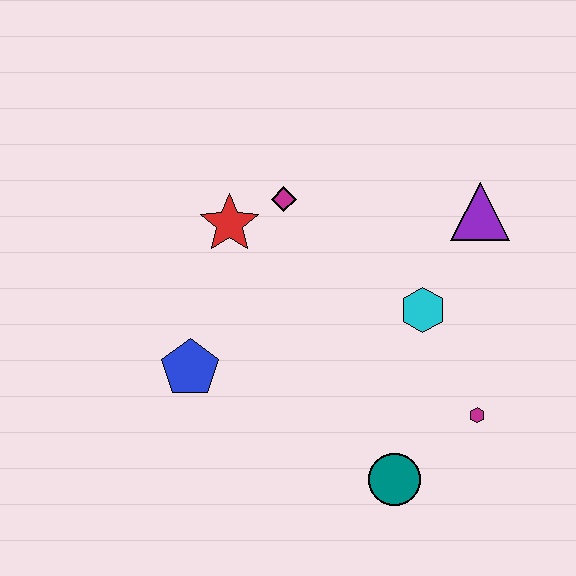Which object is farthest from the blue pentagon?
The purple triangle is farthest from the blue pentagon.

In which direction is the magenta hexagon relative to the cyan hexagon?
The magenta hexagon is below the cyan hexagon.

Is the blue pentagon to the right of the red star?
No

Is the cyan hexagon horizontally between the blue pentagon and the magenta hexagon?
Yes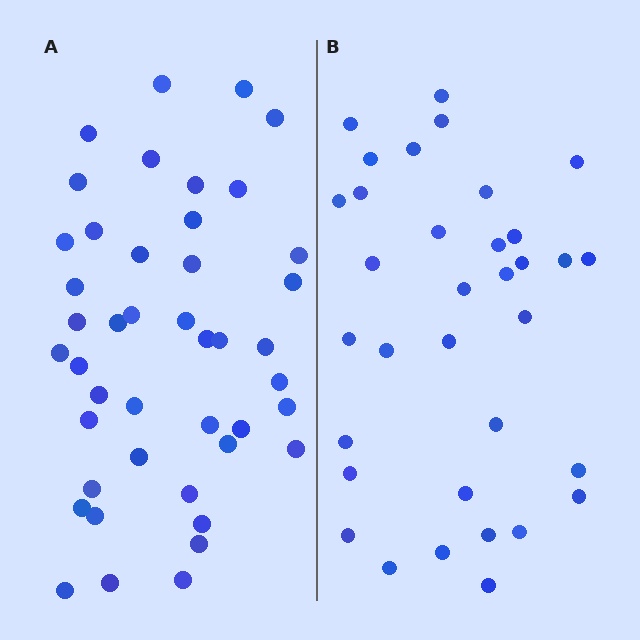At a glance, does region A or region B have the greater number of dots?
Region A (the left region) has more dots.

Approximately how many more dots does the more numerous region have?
Region A has roughly 10 or so more dots than region B.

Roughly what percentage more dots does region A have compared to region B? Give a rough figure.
About 30% more.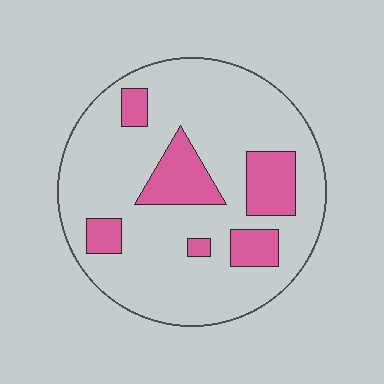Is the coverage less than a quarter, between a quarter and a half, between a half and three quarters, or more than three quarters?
Less than a quarter.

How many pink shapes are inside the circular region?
6.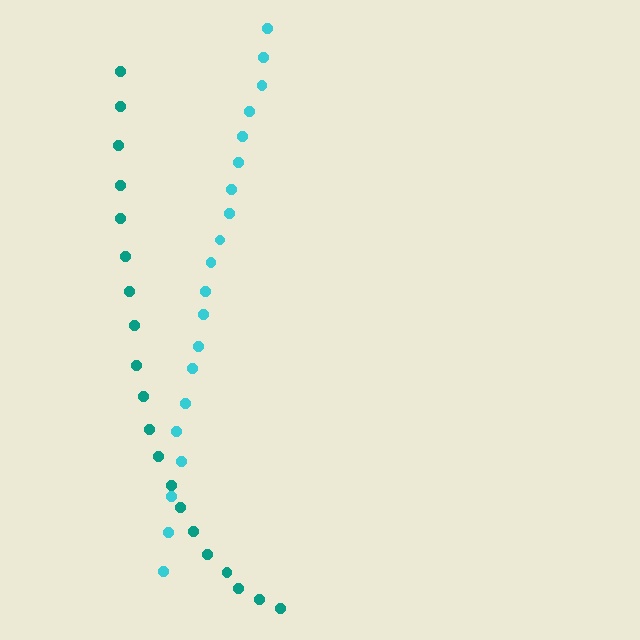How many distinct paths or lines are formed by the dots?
There are 2 distinct paths.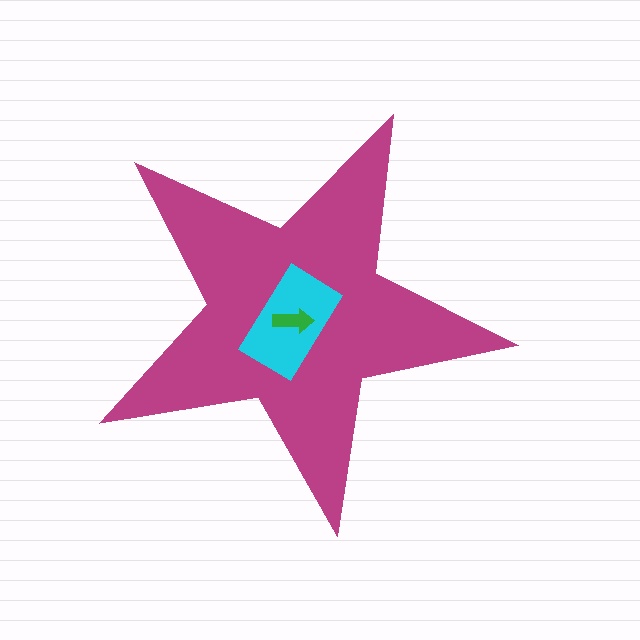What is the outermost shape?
The magenta star.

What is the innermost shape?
The green arrow.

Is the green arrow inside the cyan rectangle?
Yes.